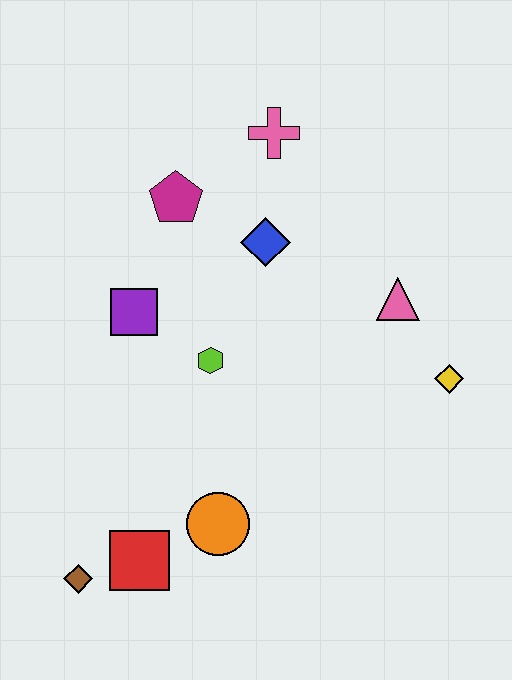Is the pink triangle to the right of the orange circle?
Yes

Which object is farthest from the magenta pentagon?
The brown diamond is farthest from the magenta pentagon.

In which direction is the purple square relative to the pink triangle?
The purple square is to the left of the pink triangle.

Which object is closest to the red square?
The brown diamond is closest to the red square.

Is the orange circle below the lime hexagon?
Yes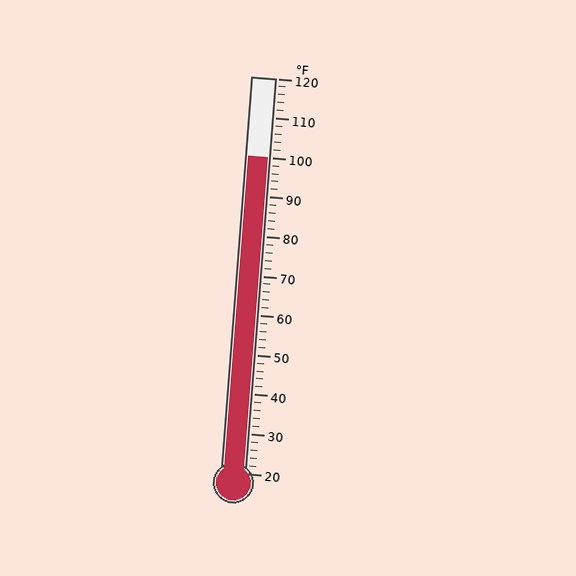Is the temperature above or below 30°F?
The temperature is above 30°F.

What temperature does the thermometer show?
The thermometer shows approximately 100°F.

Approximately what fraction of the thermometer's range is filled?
The thermometer is filled to approximately 80% of its range.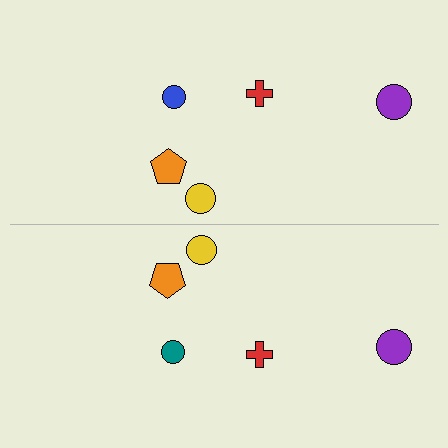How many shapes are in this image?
There are 10 shapes in this image.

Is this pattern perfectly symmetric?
No, the pattern is not perfectly symmetric. The teal circle on the bottom side breaks the symmetry — its mirror counterpart is blue.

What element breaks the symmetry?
The teal circle on the bottom side breaks the symmetry — its mirror counterpart is blue.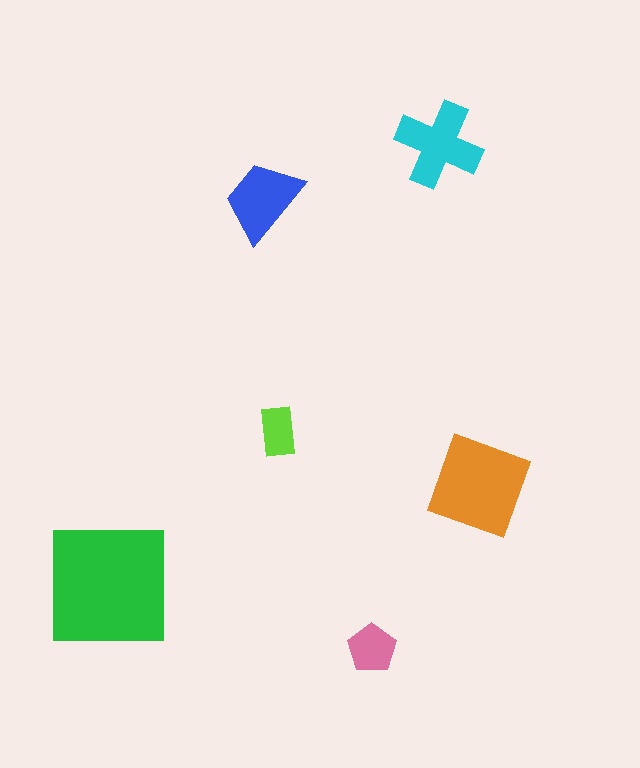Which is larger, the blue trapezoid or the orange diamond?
The orange diamond.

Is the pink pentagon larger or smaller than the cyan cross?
Smaller.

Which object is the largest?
The green square.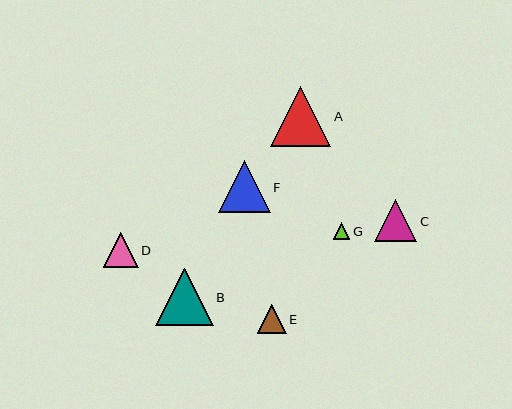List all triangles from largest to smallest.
From largest to smallest: A, B, F, C, D, E, G.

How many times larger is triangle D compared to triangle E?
Triangle D is approximately 1.2 times the size of triangle E.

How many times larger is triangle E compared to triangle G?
Triangle E is approximately 1.8 times the size of triangle G.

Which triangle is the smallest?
Triangle G is the smallest with a size of approximately 16 pixels.